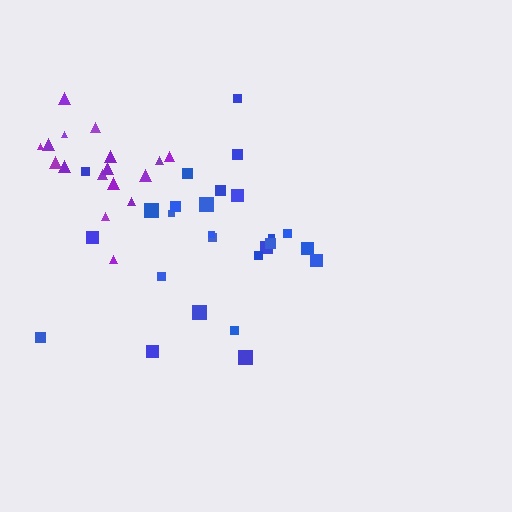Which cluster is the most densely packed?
Purple.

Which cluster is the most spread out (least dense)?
Blue.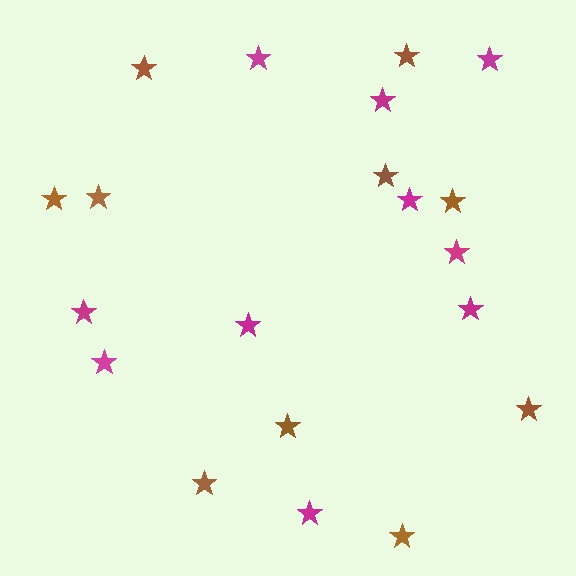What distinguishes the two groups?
There are 2 groups: one group of magenta stars (10) and one group of brown stars (10).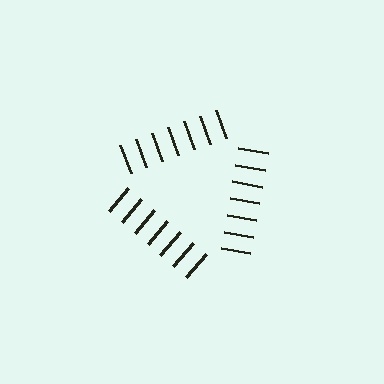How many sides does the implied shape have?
3 sides — the line-ends trace a triangle.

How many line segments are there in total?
21 — 7 along each of the 3 edges.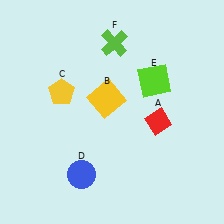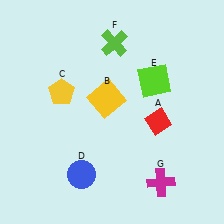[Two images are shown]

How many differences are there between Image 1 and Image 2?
There is 1 difference between the two images.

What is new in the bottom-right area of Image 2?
A magenta cross (G) was added in the bottom-right area of Image 2.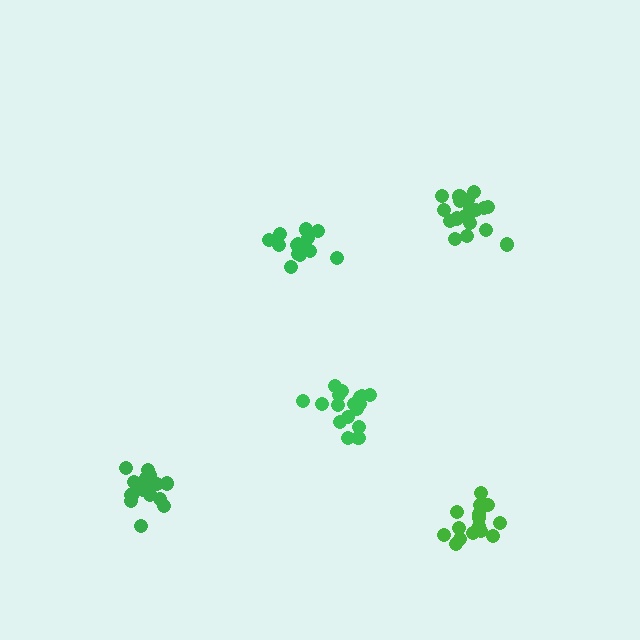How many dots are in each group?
Group 1: 14 dots, Group 2: 18 dots, Group 3: 15 dots, Group 4: 17 dots, Group 5: 20 dots (84 total).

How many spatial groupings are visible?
There are 5 spatial groupings.